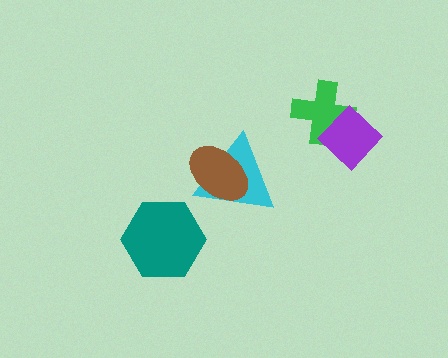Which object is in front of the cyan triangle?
The brown ellipse is in front of the cyan triangle.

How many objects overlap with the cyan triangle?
1 object overlaps with the cyan triangle.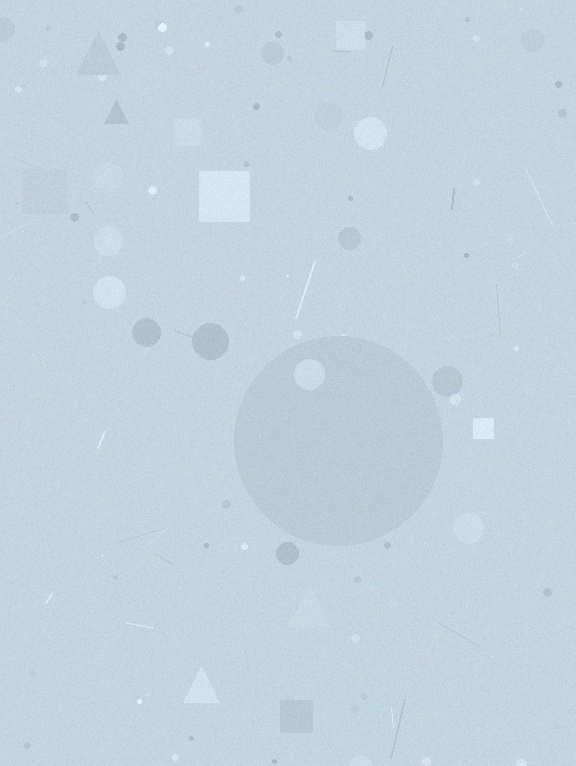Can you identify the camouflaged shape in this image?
The camouflaged shape is a circle.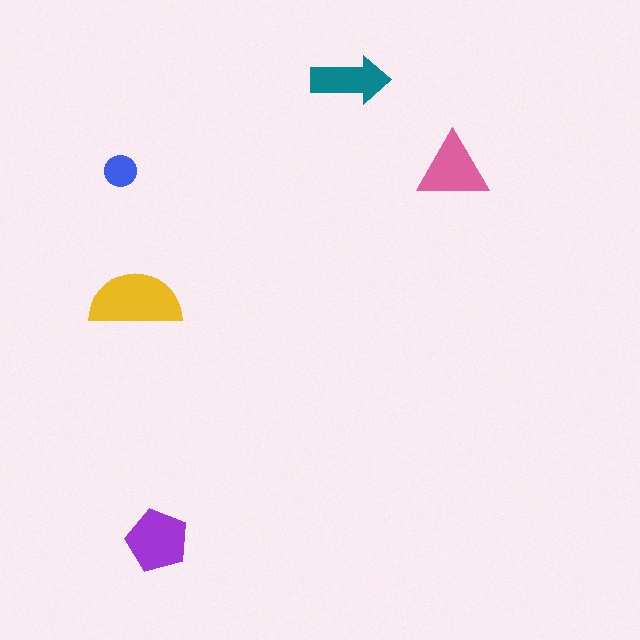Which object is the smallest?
The blue circle.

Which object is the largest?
The yellow semicircle.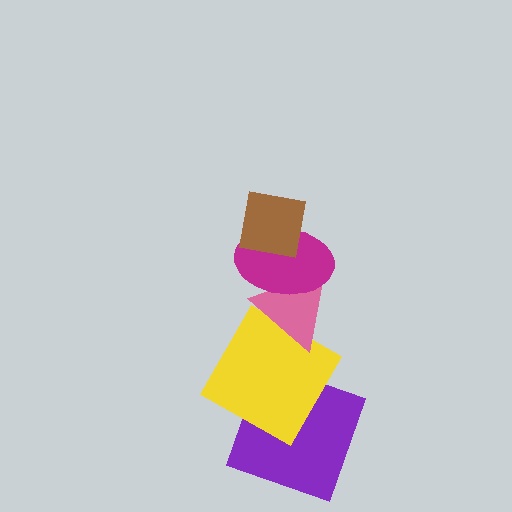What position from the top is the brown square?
The brown square is 1st from the top.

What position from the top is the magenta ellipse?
The magenta ellipse is 2nd from the top.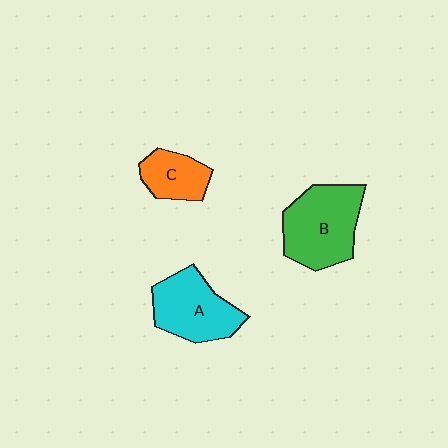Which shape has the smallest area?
Shape C (orange).